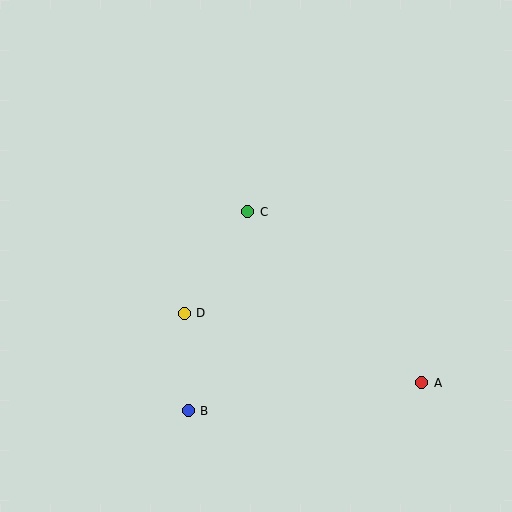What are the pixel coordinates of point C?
Point C is at (248, 212).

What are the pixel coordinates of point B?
Point B is at (188, 411).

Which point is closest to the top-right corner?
Point C is closest to the top-right corner.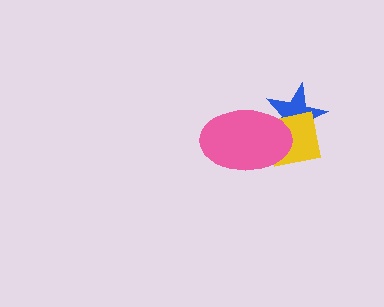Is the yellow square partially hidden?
Yes, it is partially covered by another shape.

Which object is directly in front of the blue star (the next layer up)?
The yellow square is directly in front of the blue star.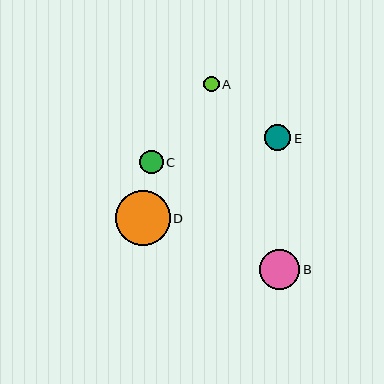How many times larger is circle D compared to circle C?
Circle D is approximately 2.3 times the size of circle C.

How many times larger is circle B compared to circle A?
Circle B is approximately 2.6 times the size of circle A.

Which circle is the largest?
Circle D is the largest with a size of approximately 55 pixels.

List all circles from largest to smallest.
From largest to smallest: D, B, E, C, A.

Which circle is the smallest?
Circle A is the smallest with a size of approximately 15 pixels.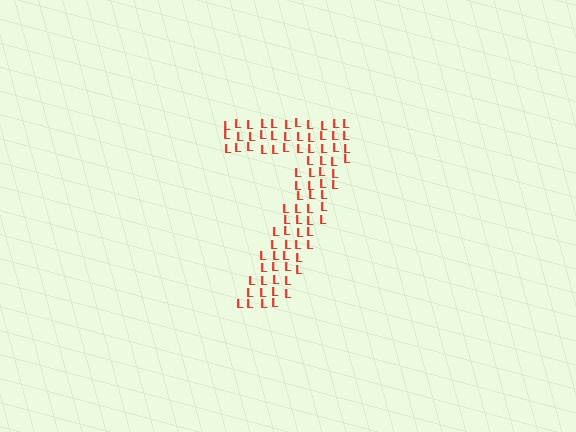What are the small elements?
The small elements are letter L's.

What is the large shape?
The large shape is the digit 7.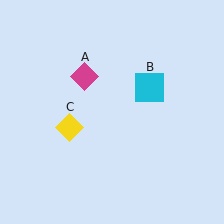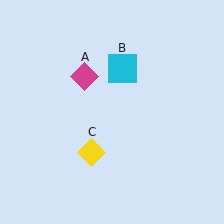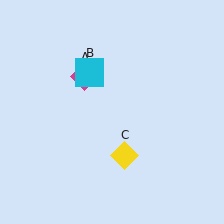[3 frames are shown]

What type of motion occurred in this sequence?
The cyan square (object B), yellow diamond (object C) rotated counterclockwise around the center of the scene.